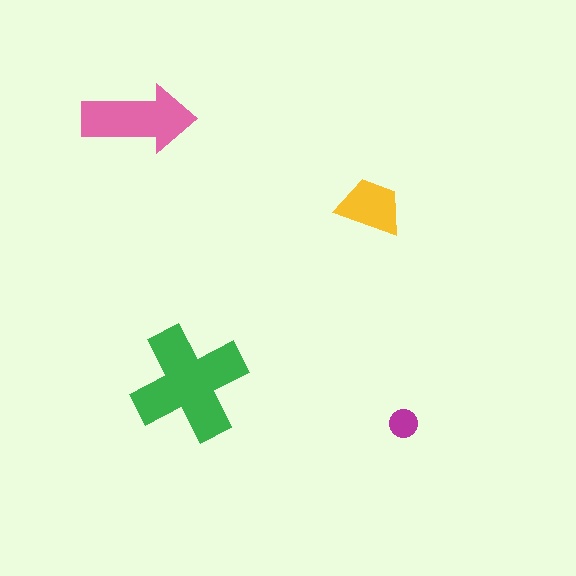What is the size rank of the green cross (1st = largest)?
1st.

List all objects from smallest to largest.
The magenta circle, the yellow trapezoid, the pink arrow, the green cross.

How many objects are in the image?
There are 4 objects in the image.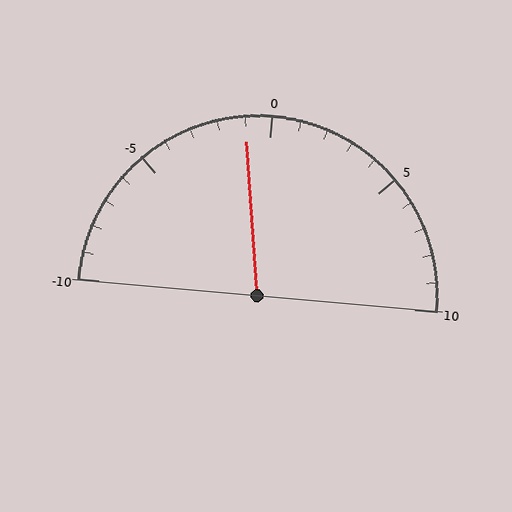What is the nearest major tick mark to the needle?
The nearest major tick mark is 0.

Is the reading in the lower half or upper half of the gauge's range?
The reading is in the lower half of the range (-10 to 10).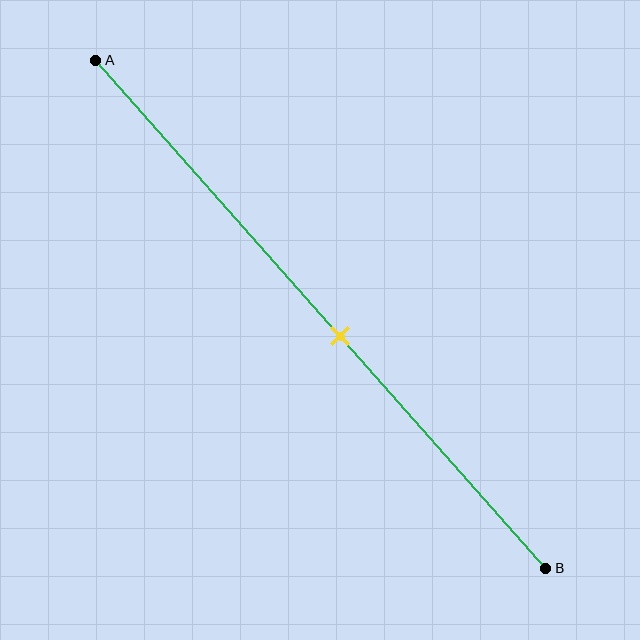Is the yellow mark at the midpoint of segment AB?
No, the mark is at about 55% from A, not at the 50% midpoint.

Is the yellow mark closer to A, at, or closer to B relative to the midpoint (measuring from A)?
The yellow mark is closer to point B than the midpoint of segment AB.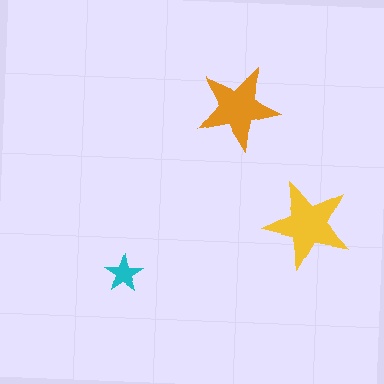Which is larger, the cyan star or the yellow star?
The yellow one.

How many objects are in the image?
There are 3 objects in the image.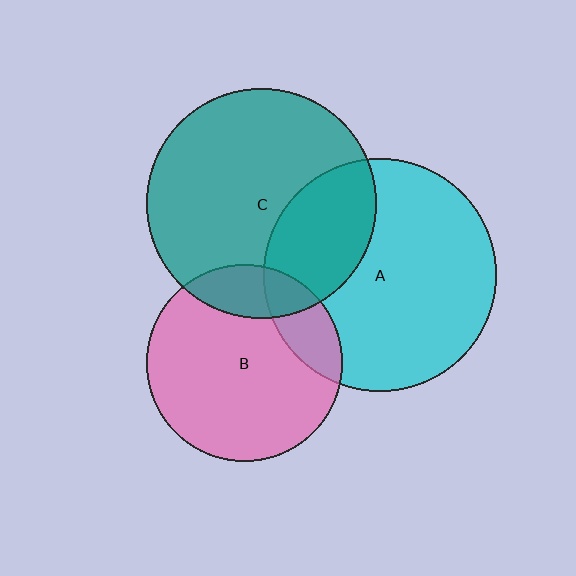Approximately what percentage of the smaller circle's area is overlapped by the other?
Approximately 15%.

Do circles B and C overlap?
Yes.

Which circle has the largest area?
Circle A (cyan).